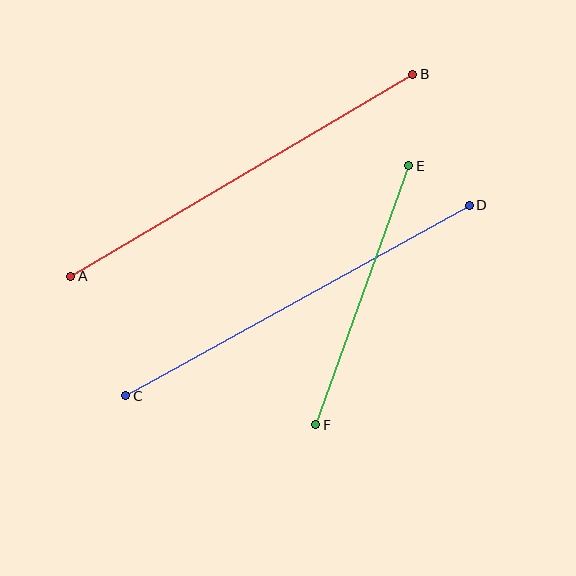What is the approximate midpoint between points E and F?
The midpoint is at approximately (362, 295) pixels.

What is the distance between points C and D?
The distance is approximately 393 pixels.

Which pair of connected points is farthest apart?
Points A and B are farthest apart.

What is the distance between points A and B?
The distance is approximately 397 pixels.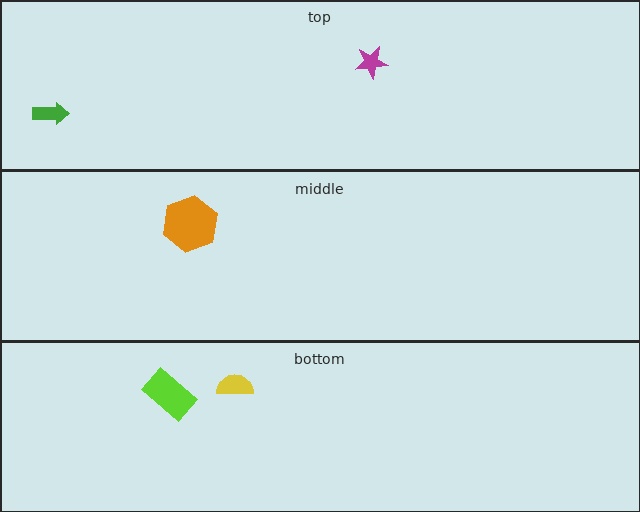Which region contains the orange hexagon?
The middle region.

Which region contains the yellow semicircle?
The bottom region.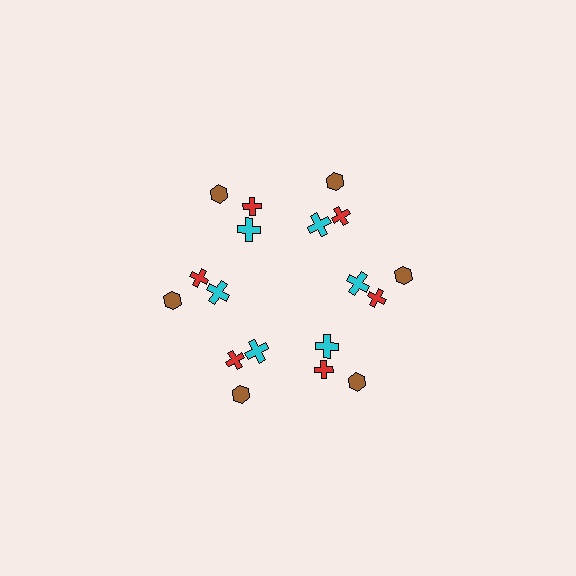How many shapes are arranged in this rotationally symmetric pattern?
There are 18 shapes, arranged in 6 groups of 3.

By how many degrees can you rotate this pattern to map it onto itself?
The pattern maps onto itself every 60 degrees of rotation.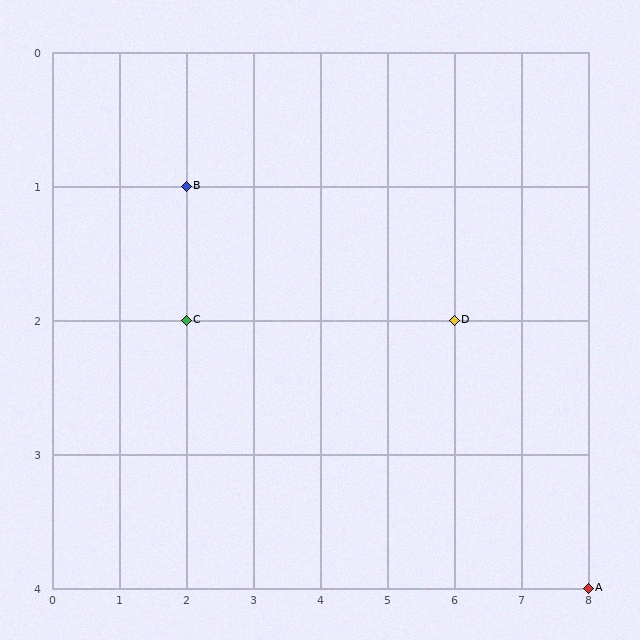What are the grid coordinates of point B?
Point B is at grid coordinates (2, 1).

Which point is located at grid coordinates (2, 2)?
Point C is at (2, 2).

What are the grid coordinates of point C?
Point C is at grid coordinates (2, 2).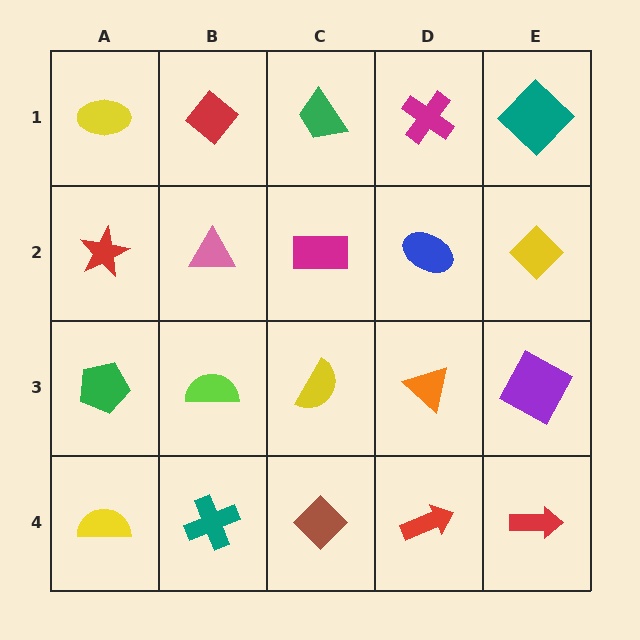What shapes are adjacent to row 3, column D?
A blue ellipse (row 2, column D), a red arrow (row 4, column D), a yellow semicircle (row 3, column C), a purple square (row 3, column E).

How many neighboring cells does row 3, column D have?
4.